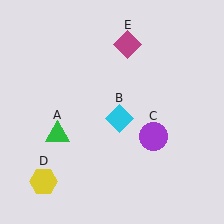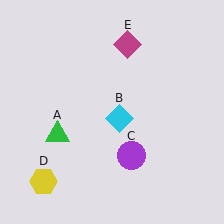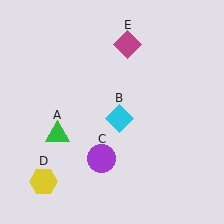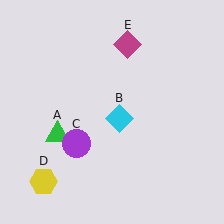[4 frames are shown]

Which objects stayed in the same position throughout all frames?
Green triangle (object A) and cyan diamond (object B) and yellow hexagon (object D) and magenta diamond (object E) remained stationary.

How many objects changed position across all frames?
1 object changed position: purple circle (object C).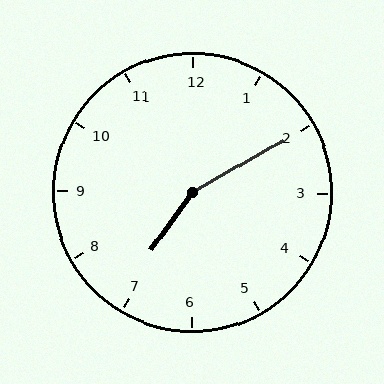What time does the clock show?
7:10.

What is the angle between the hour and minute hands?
Approximately 155 degrees.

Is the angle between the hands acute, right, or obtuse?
It is obtuse.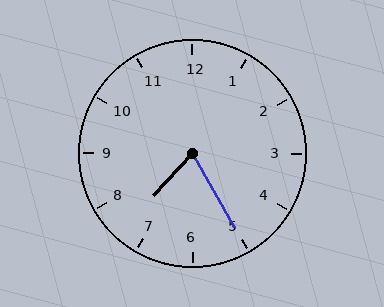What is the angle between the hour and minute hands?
Approximately 72 degrees.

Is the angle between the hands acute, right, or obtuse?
It is acute.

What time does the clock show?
7:25.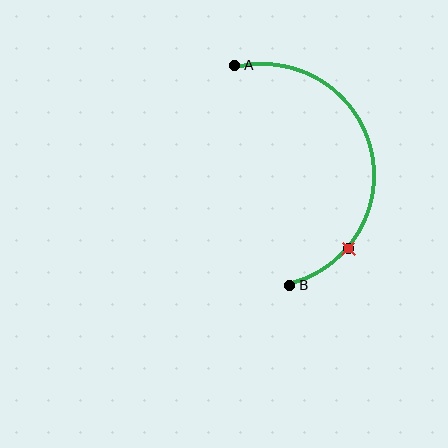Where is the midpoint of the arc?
The arc midpoint is the point on the curve farthest from the straight line joining A and B. It sits to the right of that line.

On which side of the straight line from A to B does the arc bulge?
The arc bulges to the right of the straight line connecting A and B.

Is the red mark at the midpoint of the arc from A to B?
No. The red mark lies on the arc but is closer to endpoint B. The arc midpoint would be at the point on the curve equidistant along the arc from both A and B.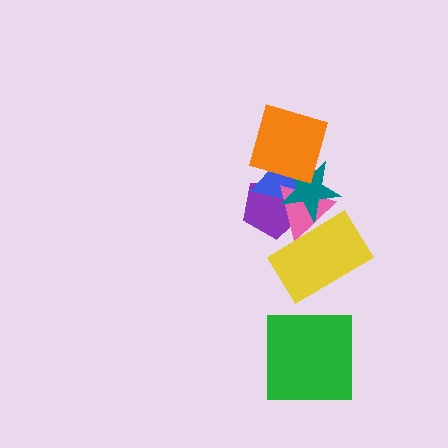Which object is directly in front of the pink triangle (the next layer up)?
The yellow rectangle is directly in front of the pink triangle.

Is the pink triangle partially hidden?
Yes, it is partially covered by another shape.